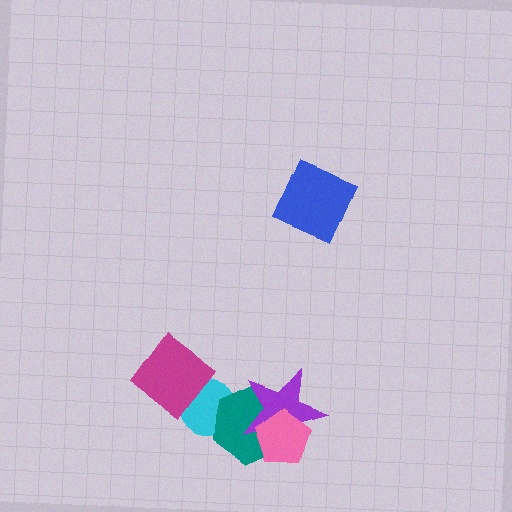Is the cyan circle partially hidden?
Yes, it is partially covered by another shape.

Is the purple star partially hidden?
Yes, it is partially covered by another shape.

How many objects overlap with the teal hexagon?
3 objects overlap with the teal hexagon.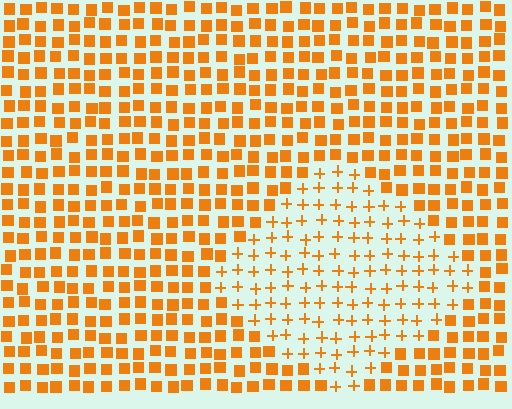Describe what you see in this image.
The image is filled with small orange elements arranged in a uniform grid. A diamond-shaped region contains plus signs, while the surrounding area contains squares. The boundary is defined purely by the change in element shape.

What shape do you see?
I see a diamond.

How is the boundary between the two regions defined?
The boundary is defined by a change in element shape: plus signs inside vs. squares outside. All elements share the same color and spacing.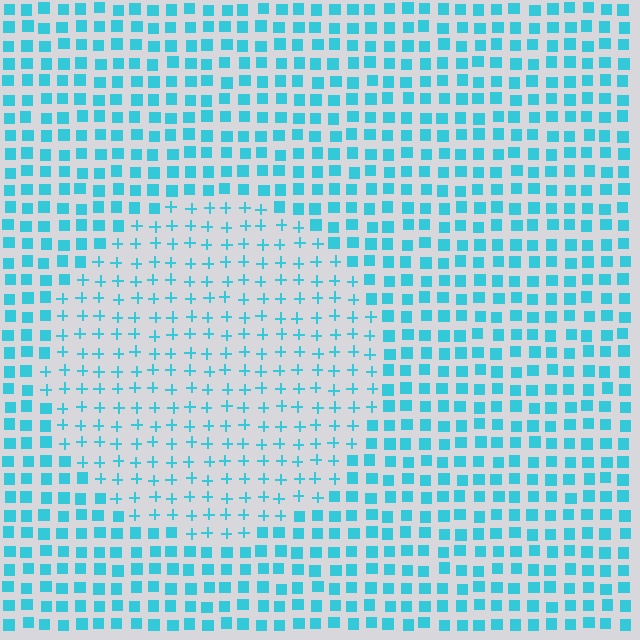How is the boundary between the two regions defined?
The boundary is defined by a change in element shape: plus signs inside vs. squares outside. All elements share the same color and spacing.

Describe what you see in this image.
The image is filled with small cyan elements arranged in a uniform grid. A circle-shaped region contains plus signs, while the surrounding area contains squares. The boundary is defined purely by the change in element shape.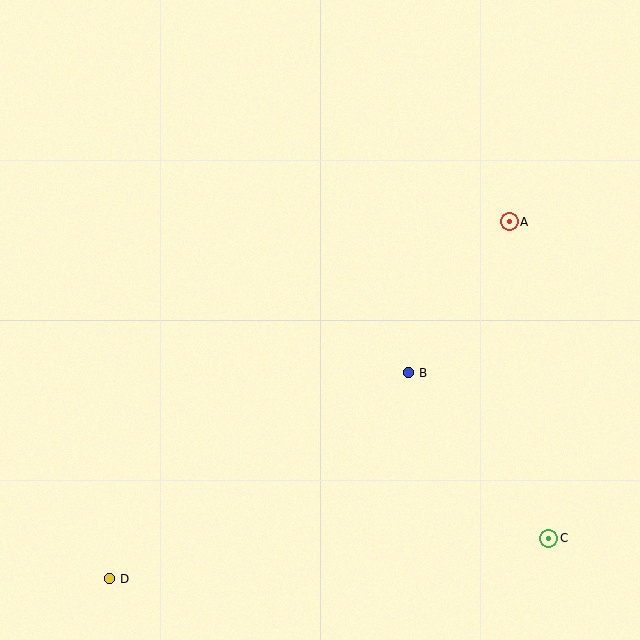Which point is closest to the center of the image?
Point B at (408, 373) is closest to the center.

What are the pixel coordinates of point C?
Point C is at (549, 538).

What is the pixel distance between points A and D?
The distance between A and D is 536 pixels.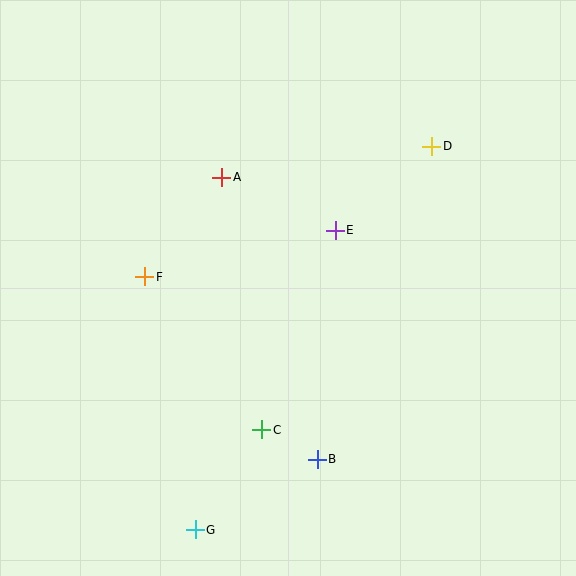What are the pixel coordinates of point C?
Point C is at (262, 430).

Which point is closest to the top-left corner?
Point A is closest to the top-left corner.